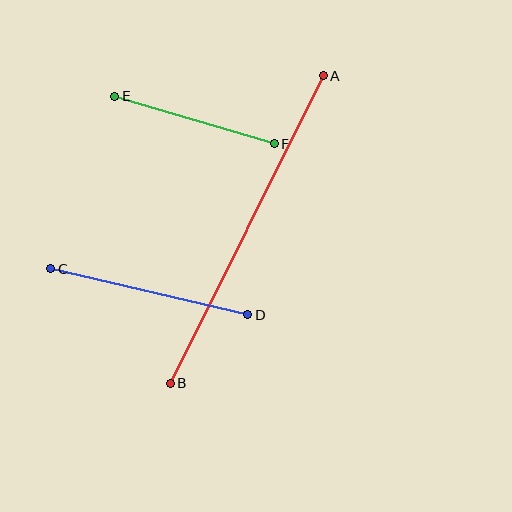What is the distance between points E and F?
The distance is approximately 167 pixels.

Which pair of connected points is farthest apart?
Points A and B are farthest apart.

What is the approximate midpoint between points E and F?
The midpoint is at approximately (195, 120) pixels.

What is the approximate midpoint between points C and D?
The midpoint is at approximately (149, 292) pixels.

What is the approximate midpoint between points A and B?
The midpoint is at approximately (247, 230) pixels.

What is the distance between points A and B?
The distance is approximately 343 pixels.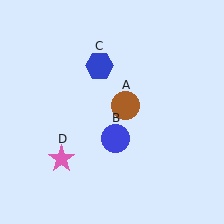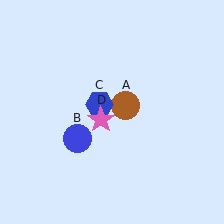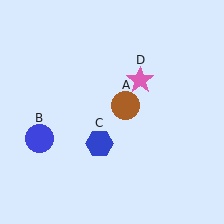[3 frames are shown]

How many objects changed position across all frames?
3 objects changed position: blue circle (object B), blue hexagon (object C), pink star (object D).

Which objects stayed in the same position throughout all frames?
Brown circle (object A) remained stationary.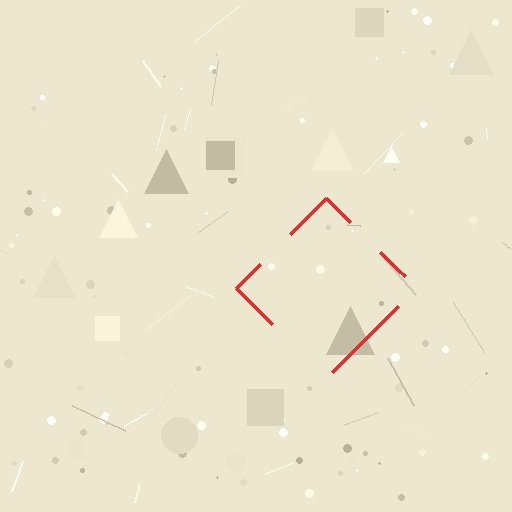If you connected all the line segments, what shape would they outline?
They would outline a diamond.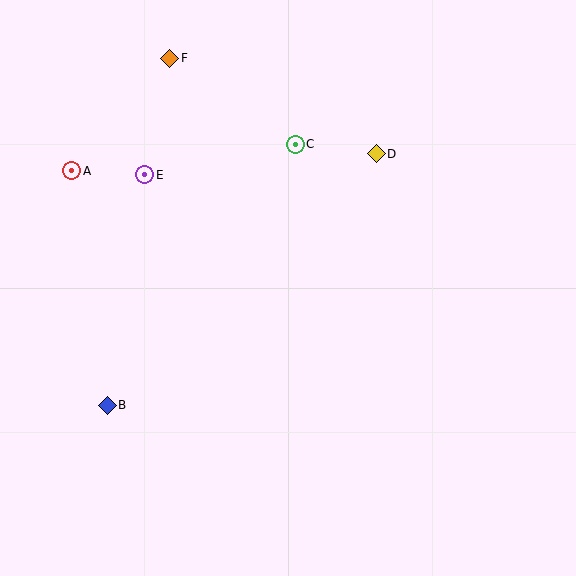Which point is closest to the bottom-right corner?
Point D is closest to the bottom-right corner.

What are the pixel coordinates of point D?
Point D is at (376, 154).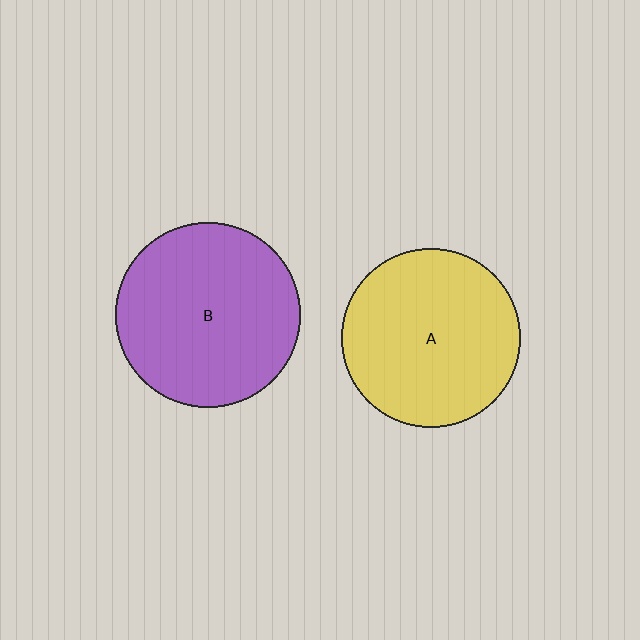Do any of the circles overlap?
No, none of the circles overlap.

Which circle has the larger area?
Circle B (purple).